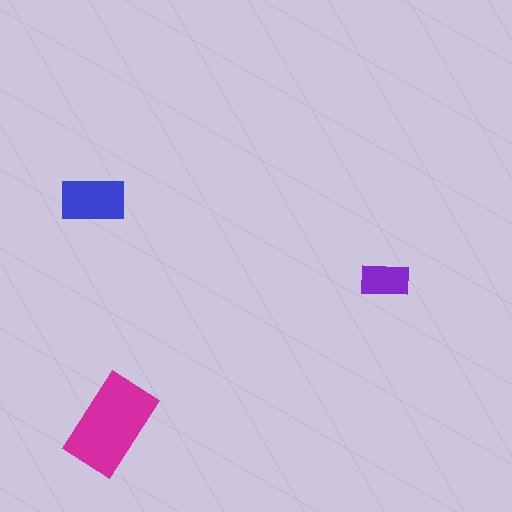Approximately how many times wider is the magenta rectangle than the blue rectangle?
About 1.5 times wider.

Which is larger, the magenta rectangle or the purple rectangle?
The magenta one.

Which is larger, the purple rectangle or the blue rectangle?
The blue one.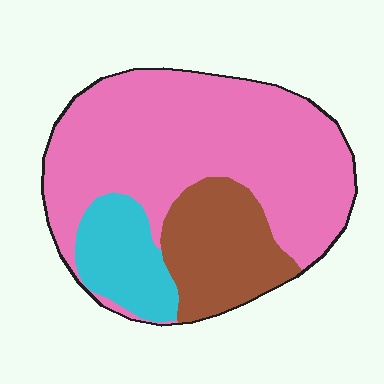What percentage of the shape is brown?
Brown takes up less than a quarter of the shape.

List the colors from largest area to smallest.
From largest to smallest: pink, brown, cyan.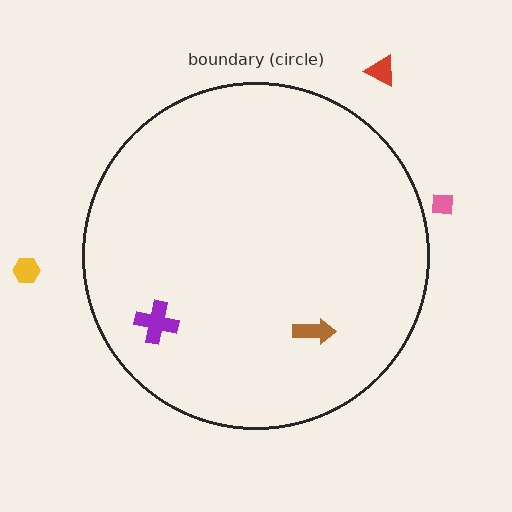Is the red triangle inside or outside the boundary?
Outside.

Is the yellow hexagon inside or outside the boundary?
Outside.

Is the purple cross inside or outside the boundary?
Inside.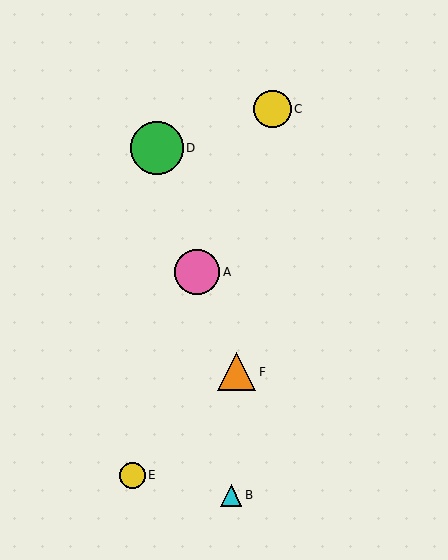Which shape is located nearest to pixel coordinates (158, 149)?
The green circle (labeled D) at (157, 148) is nearest to that location.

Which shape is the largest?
The green circle (labeled D) is the largest.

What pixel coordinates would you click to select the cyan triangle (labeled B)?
Click at (231, 495) to select the cyan triangle B.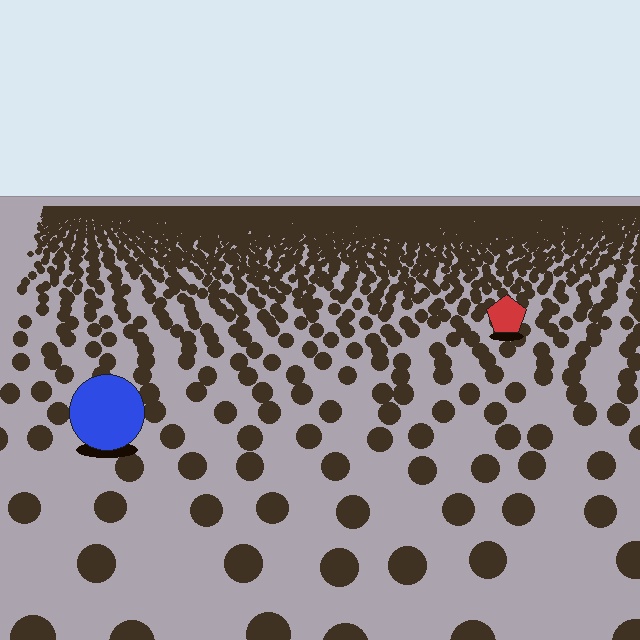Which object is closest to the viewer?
The blue circle is closest. The texture marks near it are larger and more spread out.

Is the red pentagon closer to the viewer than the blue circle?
No. The blue circle is closer — you can tell from the texture gradient: the ground texture is coarser near it.